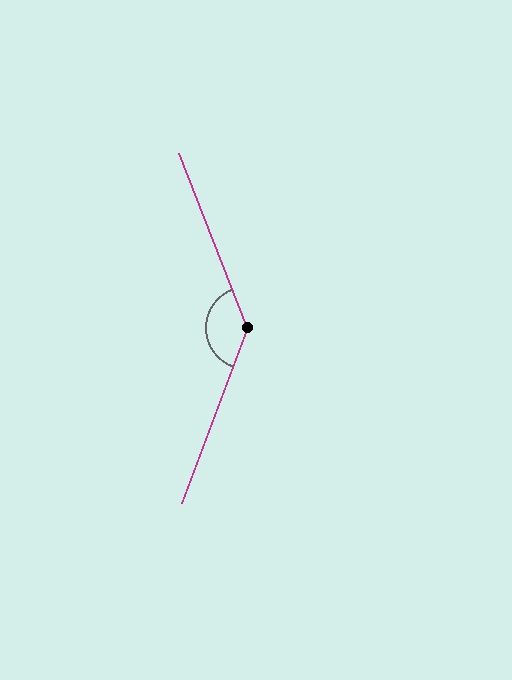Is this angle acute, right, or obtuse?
It is obtuse.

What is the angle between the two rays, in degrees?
Approximately 138 degrees.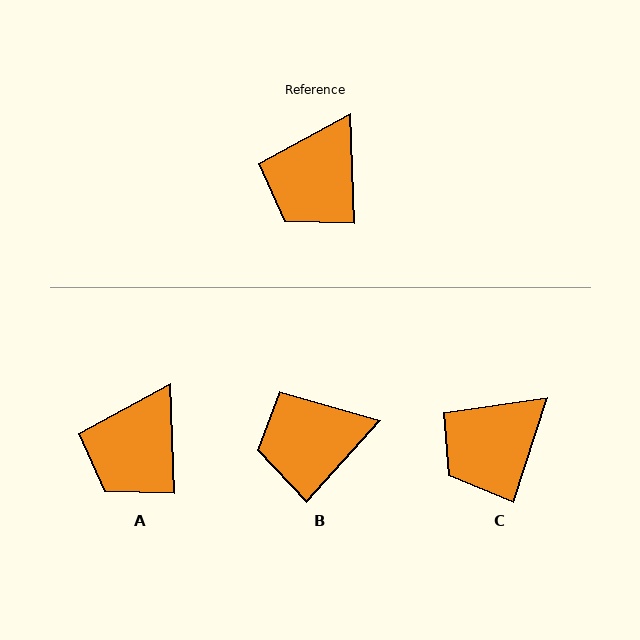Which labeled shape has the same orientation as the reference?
A.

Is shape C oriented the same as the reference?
No, it is off by about 20 degrees.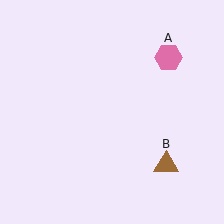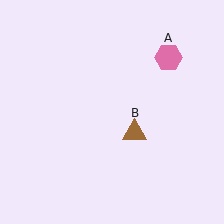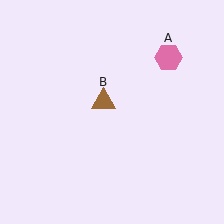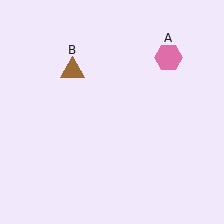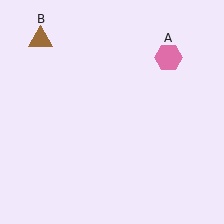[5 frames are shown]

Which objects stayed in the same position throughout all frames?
Pink hexagon (object A) remained stationary.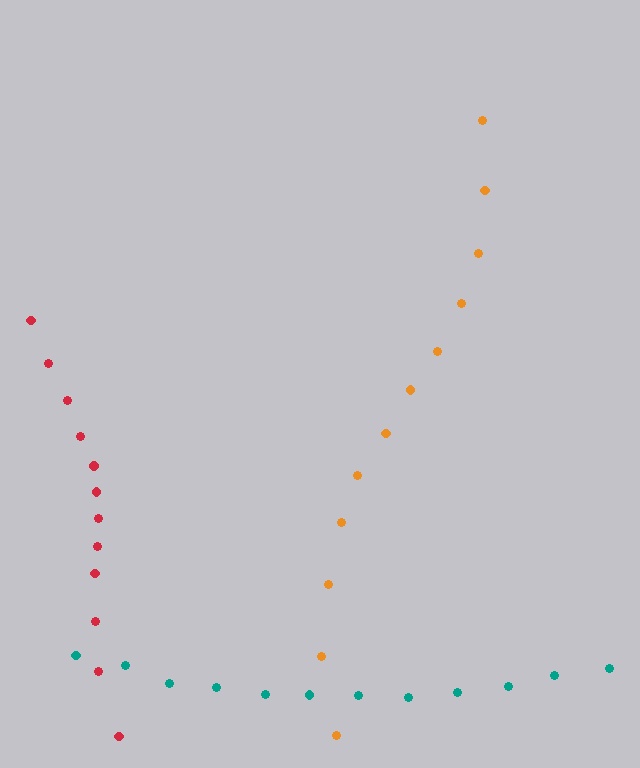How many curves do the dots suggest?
There are 3 distinct paths.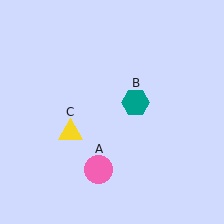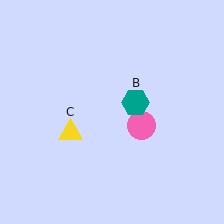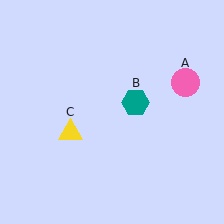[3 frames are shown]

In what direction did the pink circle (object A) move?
The pink circle (object A) moved up and to the right.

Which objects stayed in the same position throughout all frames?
Teal hexagon (object B) and yellow triangle (object C) remained stationary.